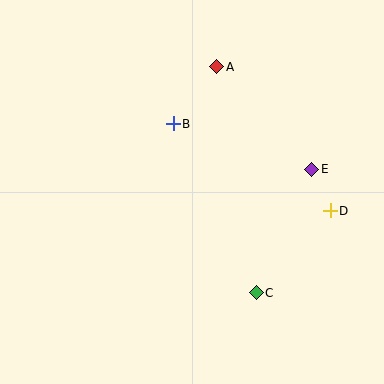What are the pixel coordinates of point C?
Point C is at (256, 293).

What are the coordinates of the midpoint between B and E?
The midpoint between B and E is at (242, 147).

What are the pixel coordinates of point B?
Point B is at (173, 124).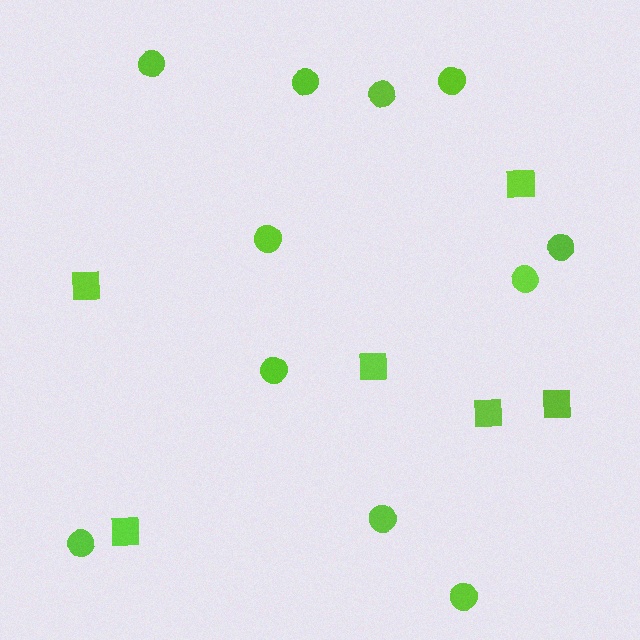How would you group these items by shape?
There are 2 groups: one group of squares (6) and one group of circles (11).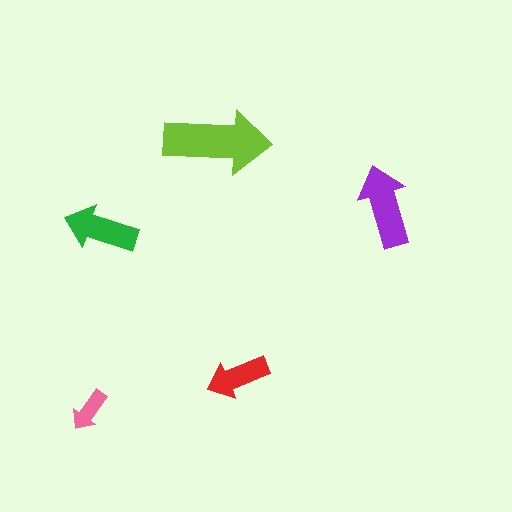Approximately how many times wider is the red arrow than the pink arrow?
About 1.5 times wider.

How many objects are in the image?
There are 5 objects in the image.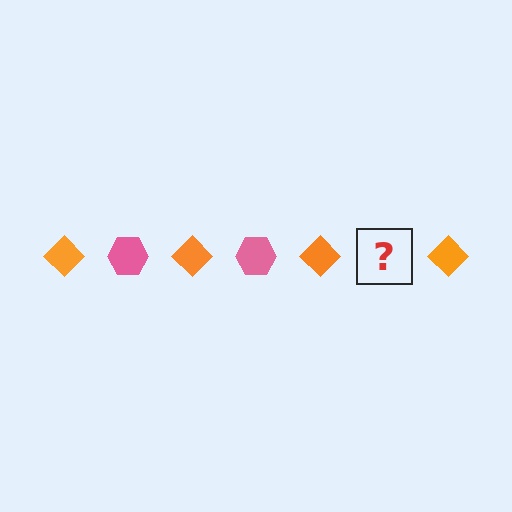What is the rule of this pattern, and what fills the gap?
The rule is that the pattern alternates between orange diamond and pink hexagon. The gap should be filled with a pink hexagon.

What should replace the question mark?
The question mark should be replaced with a pink hexagon.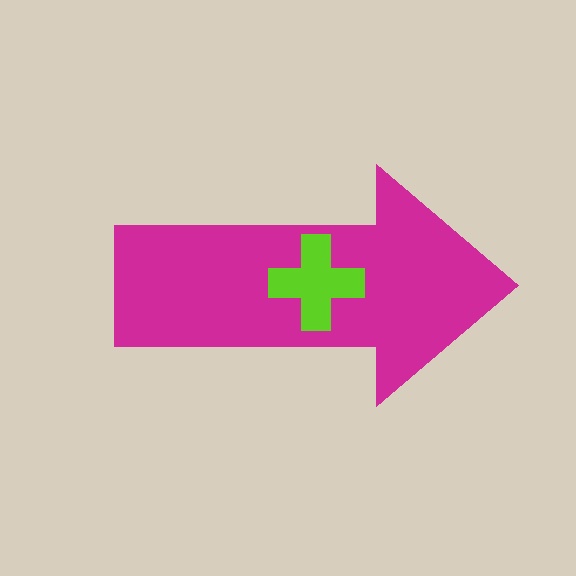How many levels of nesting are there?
2.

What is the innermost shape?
The lime cross.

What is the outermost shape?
The magenta arrow.